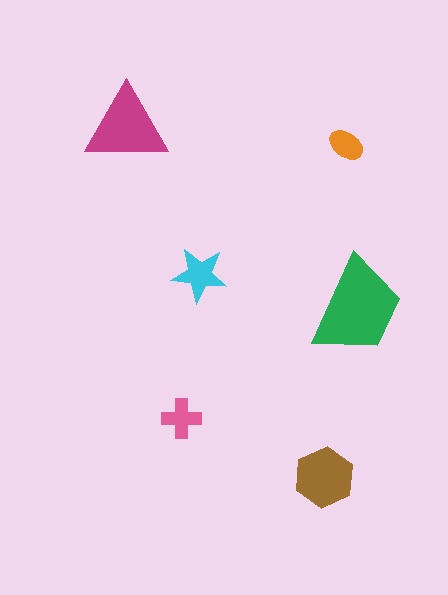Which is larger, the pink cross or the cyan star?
The cyan star.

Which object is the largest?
The green trapezoid.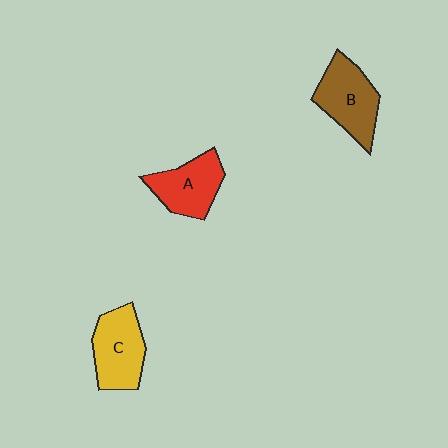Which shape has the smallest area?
Shape A (red).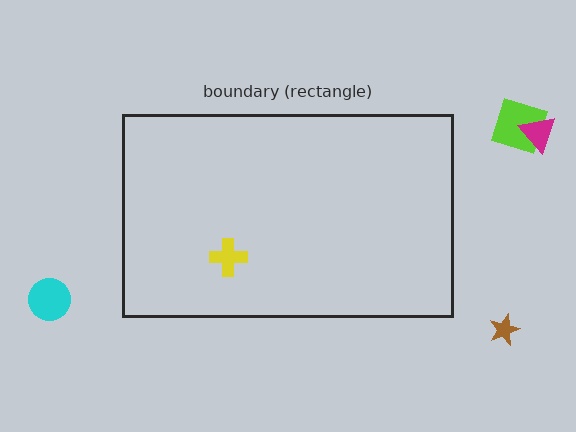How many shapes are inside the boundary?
1 inside, 4 outside.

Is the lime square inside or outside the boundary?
Outside.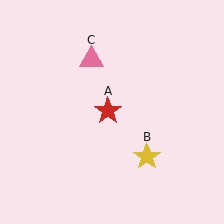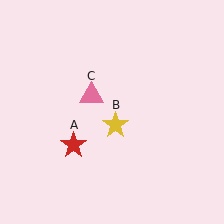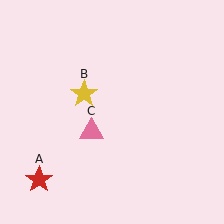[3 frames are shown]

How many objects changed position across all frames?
3 objects changed position: red star (object A), yellow star (object B), pink triangle (object C).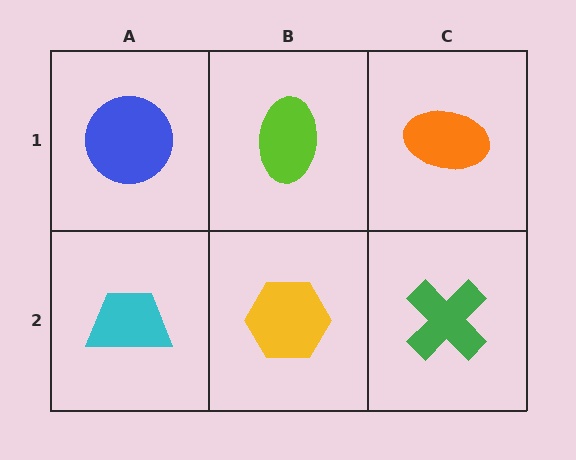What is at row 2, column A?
A cyan trapezoid.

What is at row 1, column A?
A blue circle.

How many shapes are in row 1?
3 shapes.